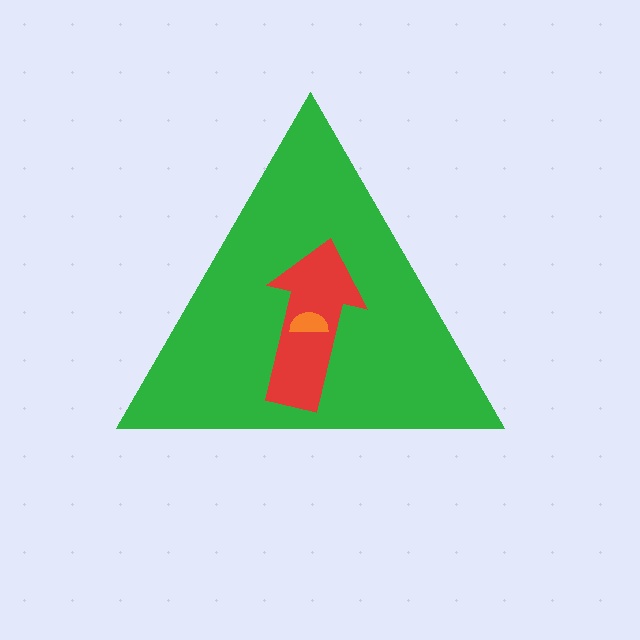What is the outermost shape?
The green triangle.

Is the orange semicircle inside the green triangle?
Yes.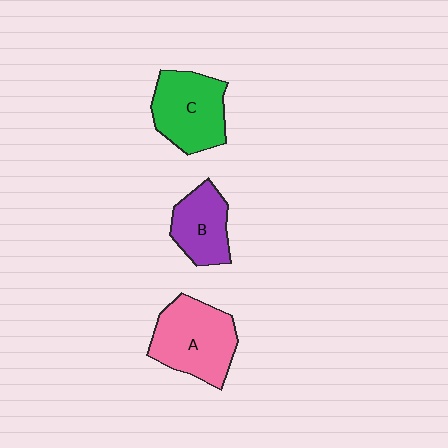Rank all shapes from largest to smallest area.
From largest to smallest: A (pink), C (green), B (purple).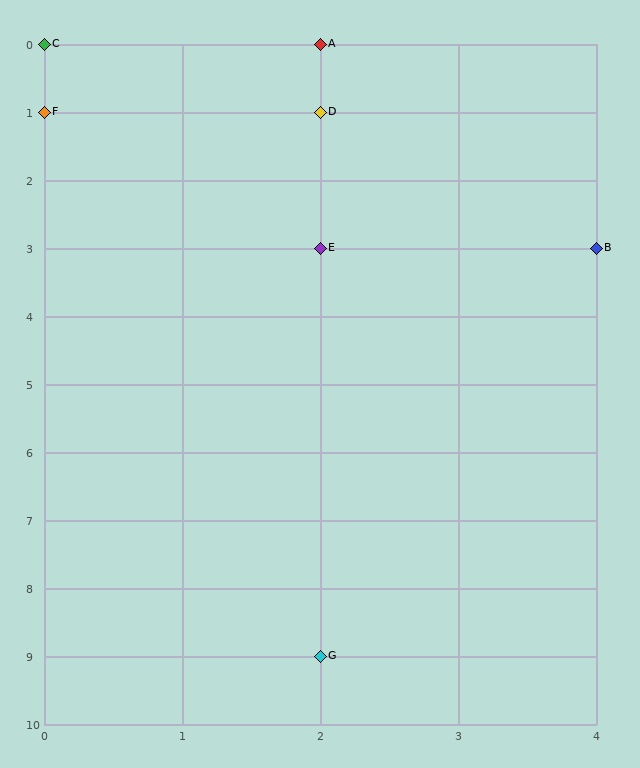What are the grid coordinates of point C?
Point C is at grid coordinates (0, 0).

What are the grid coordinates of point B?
Point B is at grid coordinates (4, 3).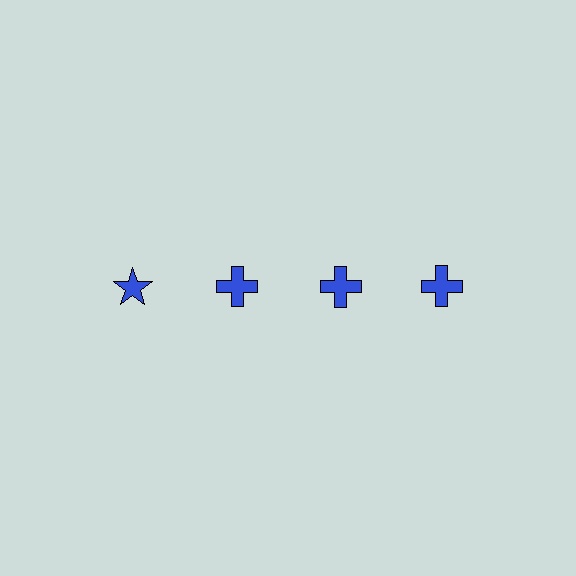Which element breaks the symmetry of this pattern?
The blue star in the top row, leftmost column breaks the symmetry. All other shapes are blue crosses.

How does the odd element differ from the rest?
It has a different shape: star instead of cross.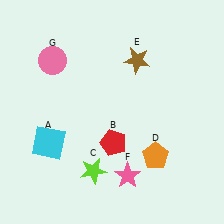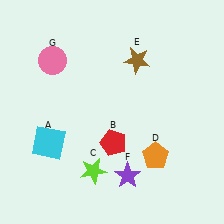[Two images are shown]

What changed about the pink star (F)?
In Image 1, F is pink. In Image 2, it changed to purple.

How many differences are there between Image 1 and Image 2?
There is 1 difference between the two images.